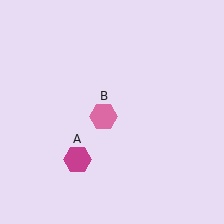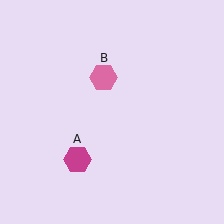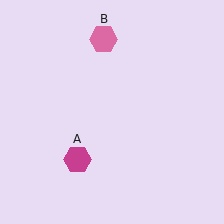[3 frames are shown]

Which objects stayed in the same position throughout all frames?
Magenta hexagon (object A) remained stationary.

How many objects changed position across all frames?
1 object changed position: pink hexagon (object B).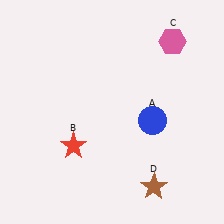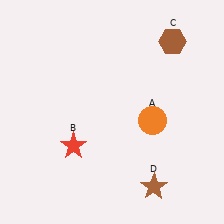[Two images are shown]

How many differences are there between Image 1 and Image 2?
There are 2 differences between the two images.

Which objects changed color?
A changed from blue to orange. C changed from pink to brown.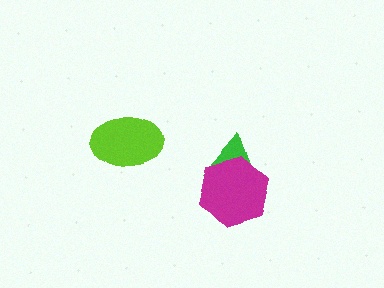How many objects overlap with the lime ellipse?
0 objects overlap with the lime ellipse.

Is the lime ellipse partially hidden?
No, no other shape covers it.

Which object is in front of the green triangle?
The magenta hexagon is in front of the green triangle.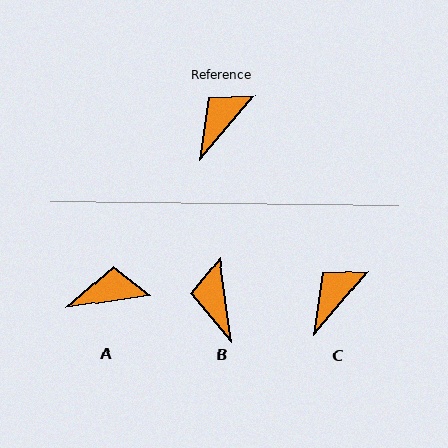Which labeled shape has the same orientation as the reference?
C.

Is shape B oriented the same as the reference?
No, it is off by about 48 degrees.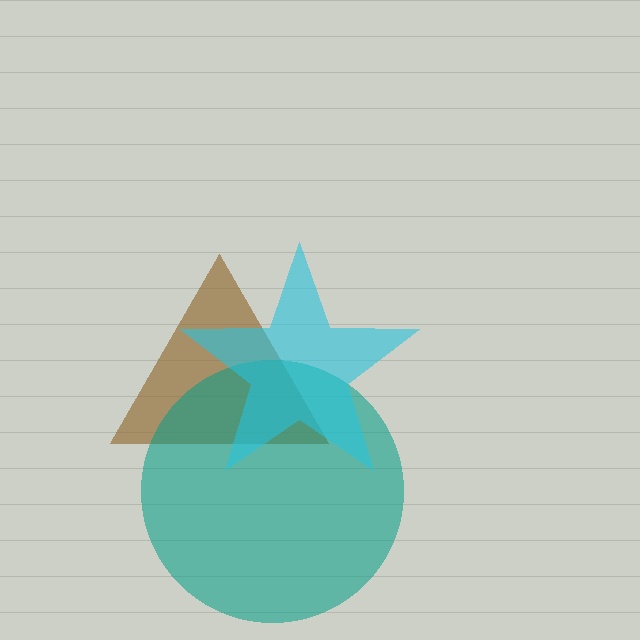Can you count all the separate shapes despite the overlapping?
Yes, there are 3 separate shapes.